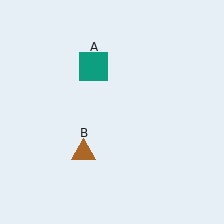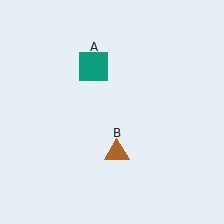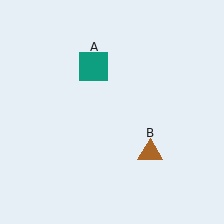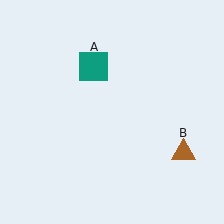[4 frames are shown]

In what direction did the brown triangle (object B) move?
The brown triangle (object B) moved right.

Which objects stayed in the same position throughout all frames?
Teal square (object A) remained stationary.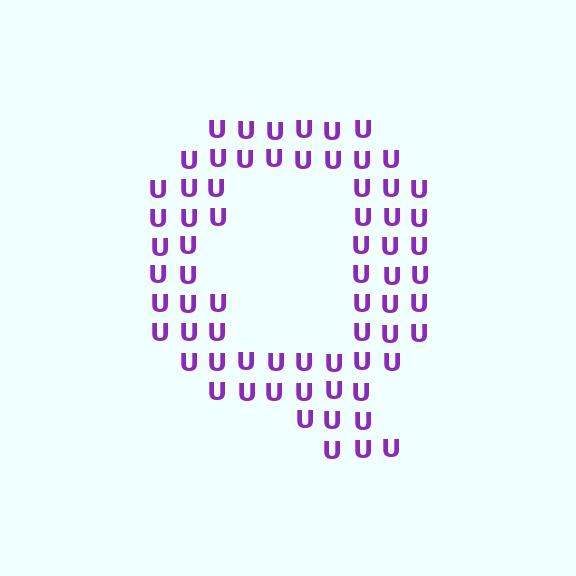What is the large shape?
The large shape is the letter Q.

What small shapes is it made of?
It is made of small letter U's.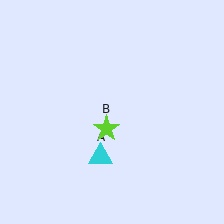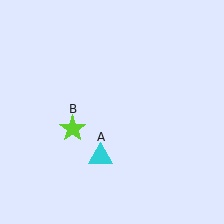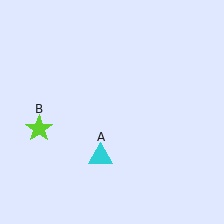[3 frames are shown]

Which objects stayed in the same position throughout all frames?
Cyan triangle (object A) remained stationary.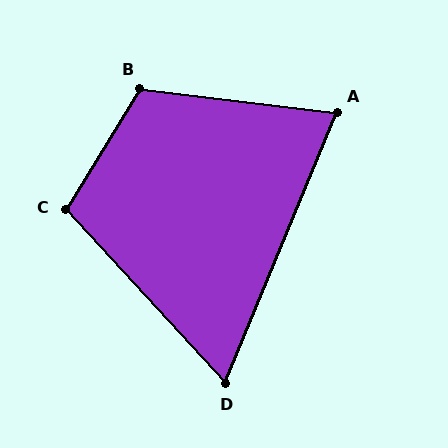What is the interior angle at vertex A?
Approximately 74 degrees (acute).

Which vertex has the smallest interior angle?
D, at approximately 65 degrees.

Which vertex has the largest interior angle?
B, at approximately 115 degrees.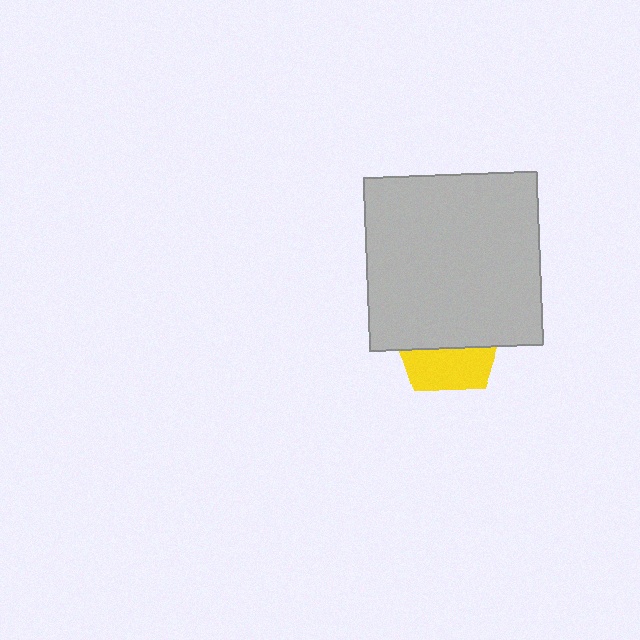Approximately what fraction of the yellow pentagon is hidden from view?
Roughly 59% of the yellow pentagon is hidden behind the light gray square.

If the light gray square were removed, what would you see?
You would see the complete yellow pentagon.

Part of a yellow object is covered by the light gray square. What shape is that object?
It is a pentagon.